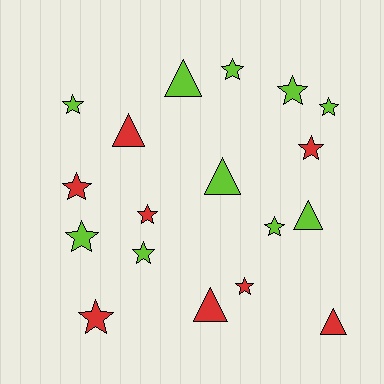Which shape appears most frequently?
Star, with 12 objects.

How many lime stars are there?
There are 7 lime stars.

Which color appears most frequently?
Lime, with 10 objects.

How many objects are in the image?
There are 18 objects.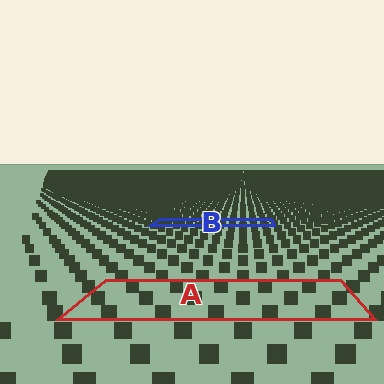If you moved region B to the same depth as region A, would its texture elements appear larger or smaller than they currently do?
They would appear larger. At a closer depth, the same texture elements are projected at a bigger on-screen size.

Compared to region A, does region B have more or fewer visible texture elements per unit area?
Region B has more texture elements per unit area — they are packed more densely because it is farther away.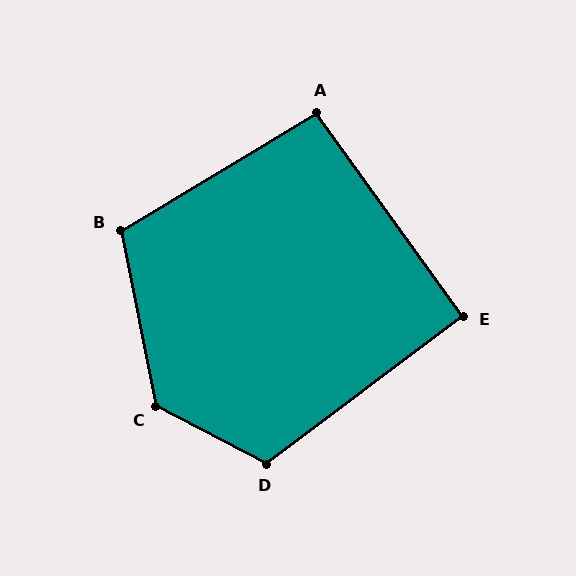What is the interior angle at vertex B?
Approximately 109 degrees (obtuse).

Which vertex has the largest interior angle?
C, at approximately 129 degrees.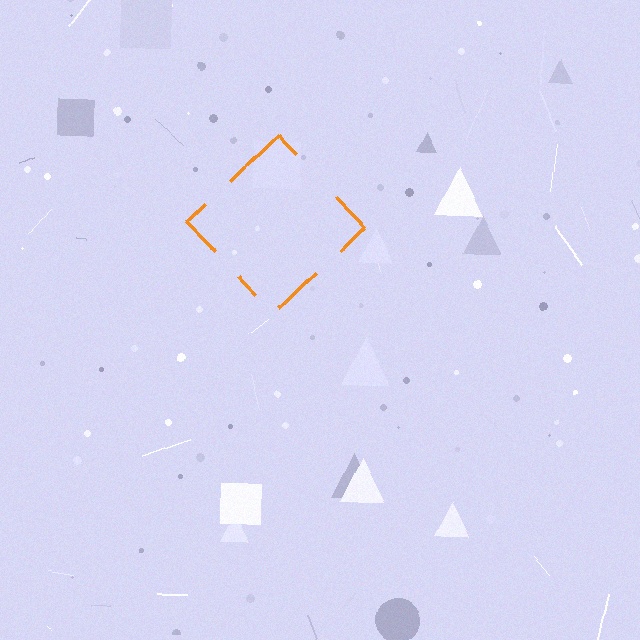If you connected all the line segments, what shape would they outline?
They would outline a diamond.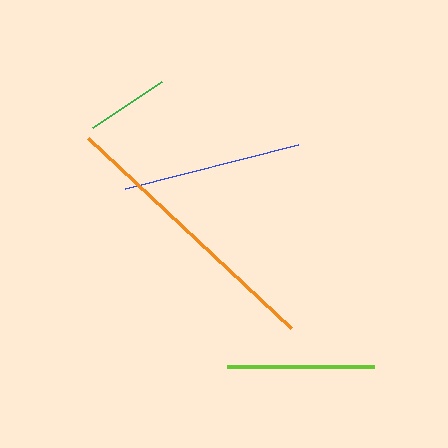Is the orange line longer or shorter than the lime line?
The orange line is longer than the lime line.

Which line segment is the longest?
The orange line is the longest at approximately 278 pixels.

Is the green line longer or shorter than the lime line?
The lime line is longer than the green line.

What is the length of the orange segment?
The orange segment is approximately 278 pixels long.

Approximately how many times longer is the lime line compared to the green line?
The lime line is approximately 1.8 times the length of the green line.